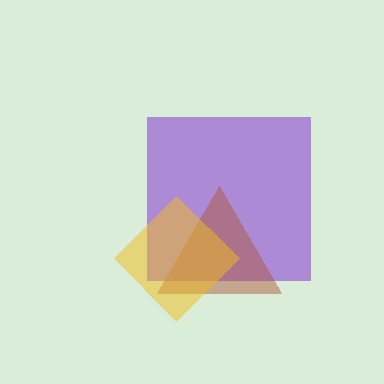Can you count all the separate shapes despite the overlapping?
Yes, there are 3 separate shapes.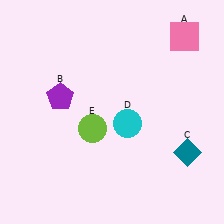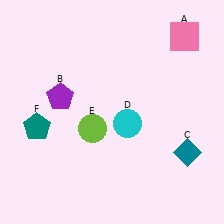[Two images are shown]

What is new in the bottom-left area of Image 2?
A teal pentagon (F) was added in the bottom-left area of Image 2.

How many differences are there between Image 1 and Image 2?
There is 1 difference between the two images.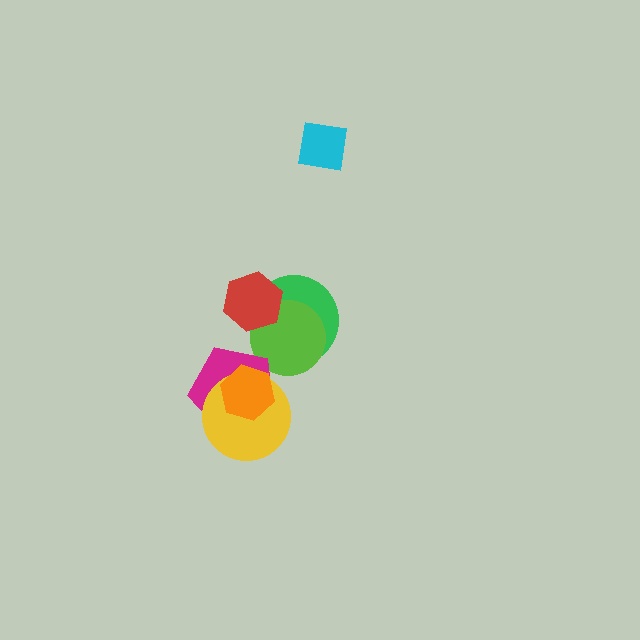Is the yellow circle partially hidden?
Yes, it is partially covered by another shape.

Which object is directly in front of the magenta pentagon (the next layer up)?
The yellow circle is directly in front of the magenta pentagon.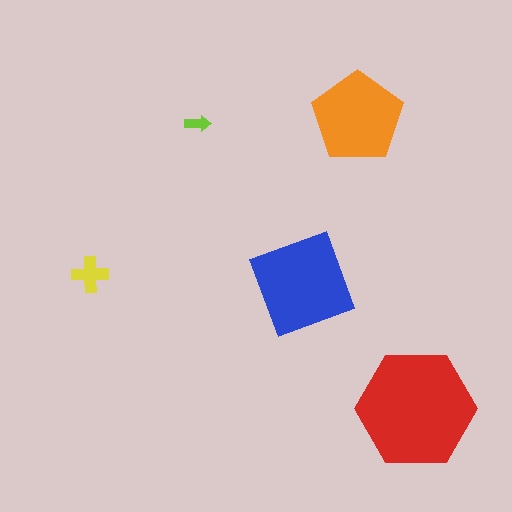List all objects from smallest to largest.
The lime arrow, the yellow cross, the orange pentagon, the blue square, the red hexagon.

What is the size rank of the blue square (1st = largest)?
2nd.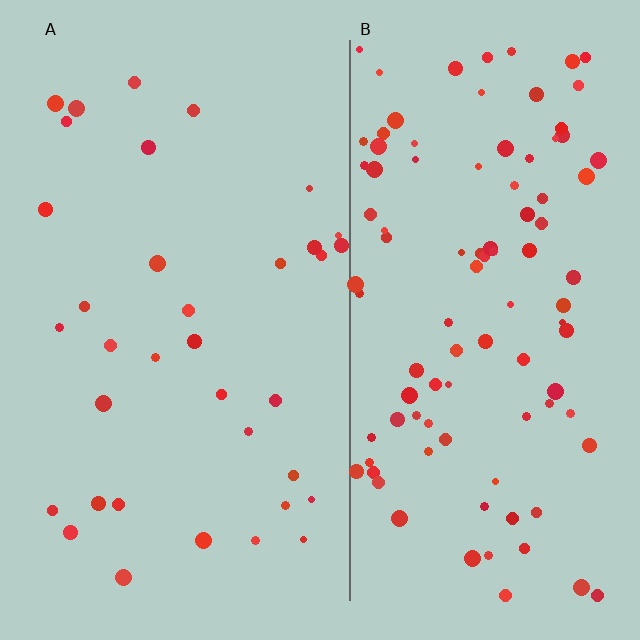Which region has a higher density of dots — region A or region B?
B (the right).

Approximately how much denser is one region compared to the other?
Approximately 2.9× — region B over region A.